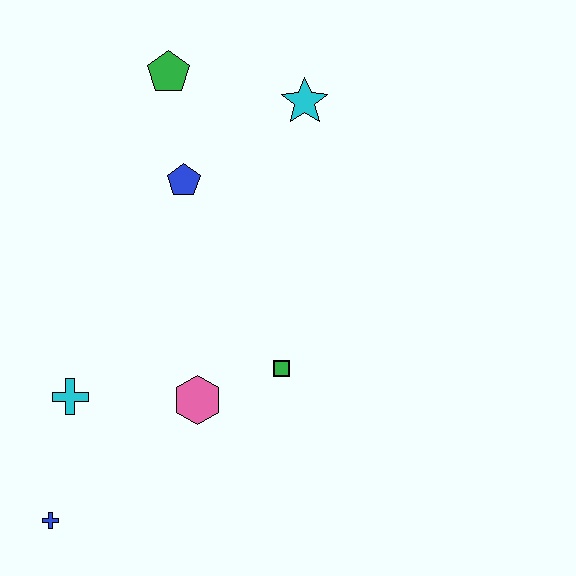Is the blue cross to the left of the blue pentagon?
Yes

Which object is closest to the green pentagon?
The blue pentagon is closest to the green pentagon.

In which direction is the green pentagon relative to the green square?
The green pentagon is above the green square.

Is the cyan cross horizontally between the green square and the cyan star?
No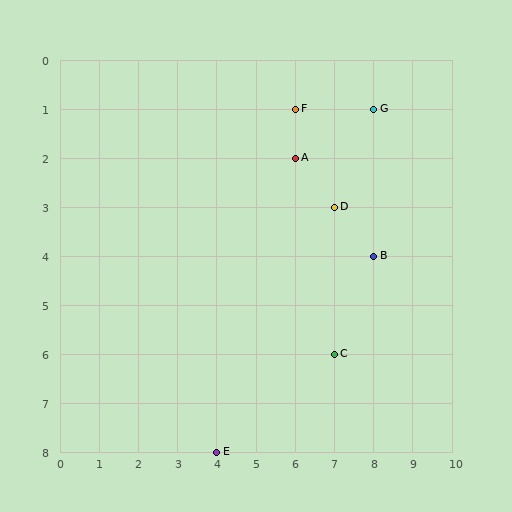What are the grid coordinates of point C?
Point C is at grid coordinates (7, 6).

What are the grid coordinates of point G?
Point G is at grid coordinates (8, 1).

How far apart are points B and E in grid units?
Points B and E are 4 columns and 4 rows apart (about 5.7 grid units diagonally).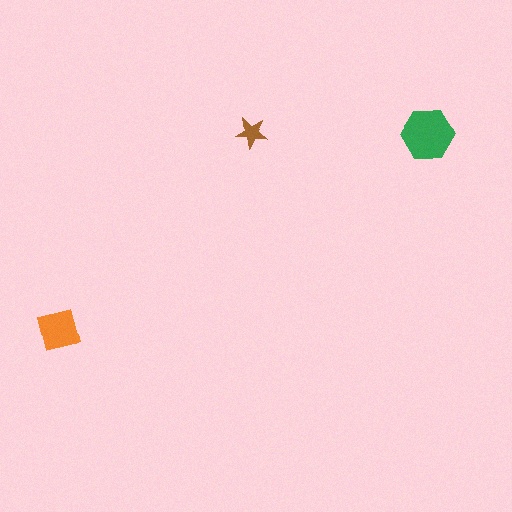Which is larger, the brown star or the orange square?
The orange square.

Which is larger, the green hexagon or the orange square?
The green hexagon.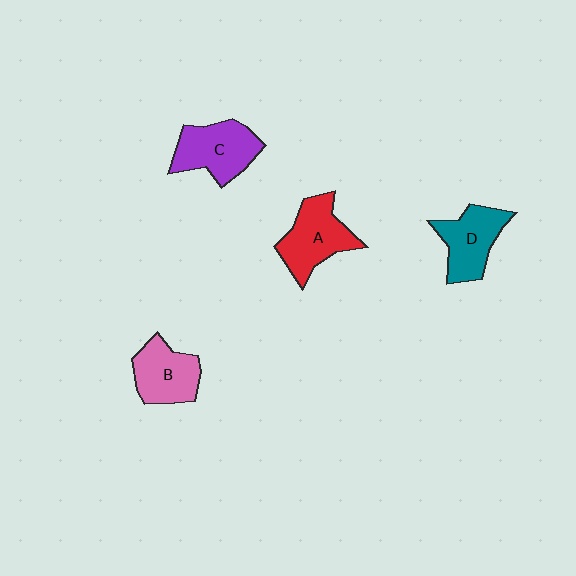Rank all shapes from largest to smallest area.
From largest to smallest: C (purple), A (red), D (teal), B (pink).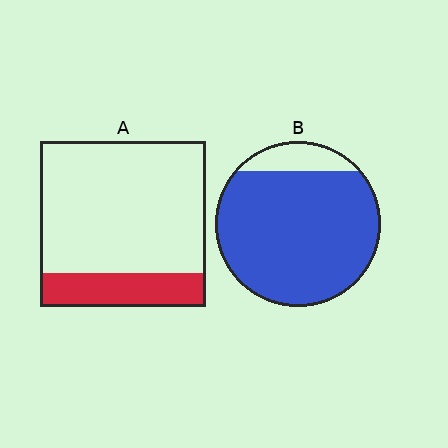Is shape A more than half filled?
No.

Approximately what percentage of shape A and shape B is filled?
A is approximately 20% and B is approximately 90%.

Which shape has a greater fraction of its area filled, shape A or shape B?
Shape B.